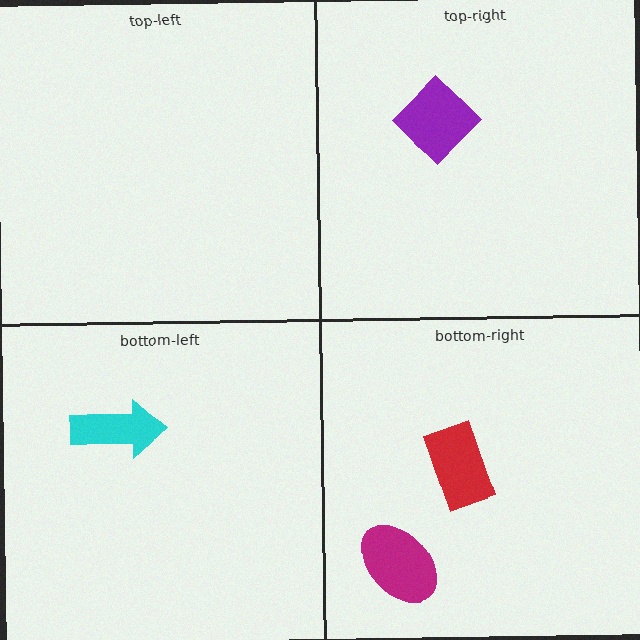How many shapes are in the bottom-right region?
2.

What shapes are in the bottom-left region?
The cyan arrow.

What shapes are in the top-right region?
The purple diamond.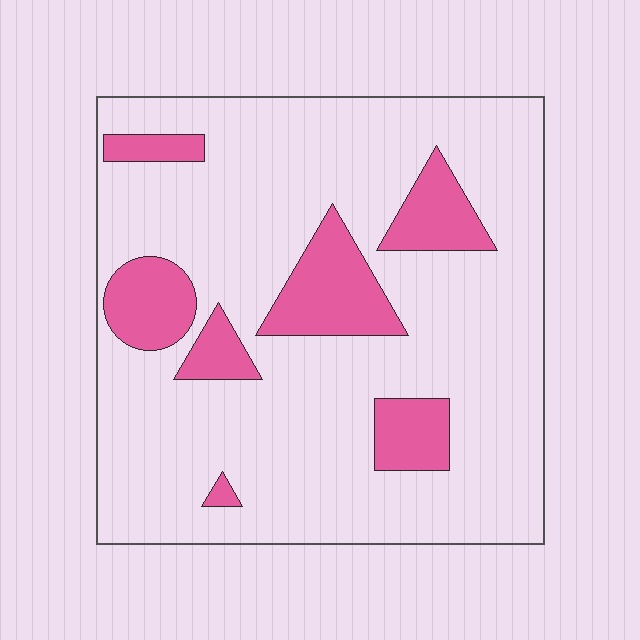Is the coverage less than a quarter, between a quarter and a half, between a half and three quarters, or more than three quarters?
Less than a quarter.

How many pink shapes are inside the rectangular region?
7.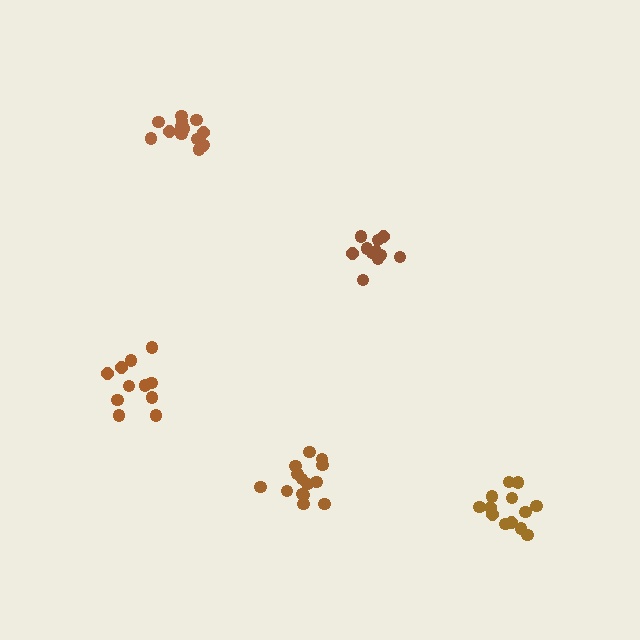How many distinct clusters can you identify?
There are 5 distinct clusters.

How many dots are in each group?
Group 1: 11 dots, Group 2: 13 dots, Group 3: 14 dots, Group 4: 14 dots, Group 5: 11 dots (63 total).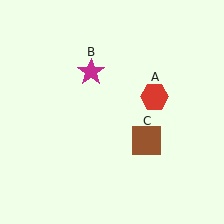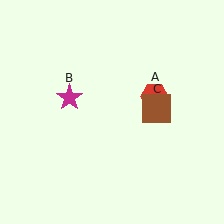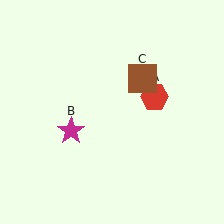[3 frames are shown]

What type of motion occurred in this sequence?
The magenta star (object B), brown square (object C) rotated counterclockwise around the center of the scene.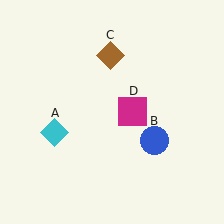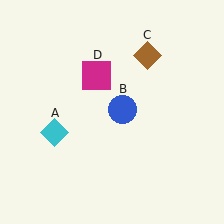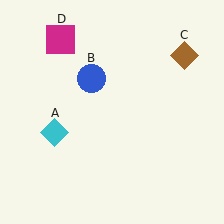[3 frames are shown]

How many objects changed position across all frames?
3 objects changed position: blue circle (object B), brown diamond (object C), magenta square (object D).